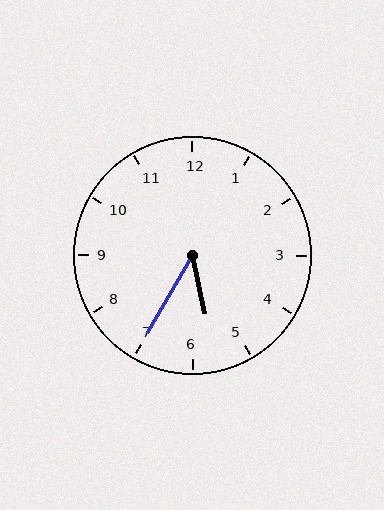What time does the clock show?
5:35.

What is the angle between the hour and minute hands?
Approximately 42 degrees.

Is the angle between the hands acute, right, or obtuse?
It is acute.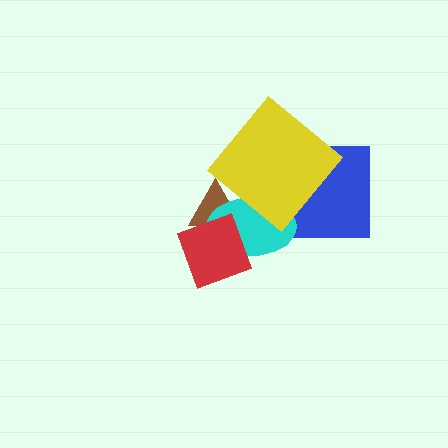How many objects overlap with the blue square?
2 objects overlap with the blue square.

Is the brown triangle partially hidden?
Yes, it is partially covered by another shape.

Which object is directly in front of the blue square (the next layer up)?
The cyan ellipse is directly in front of the blue square.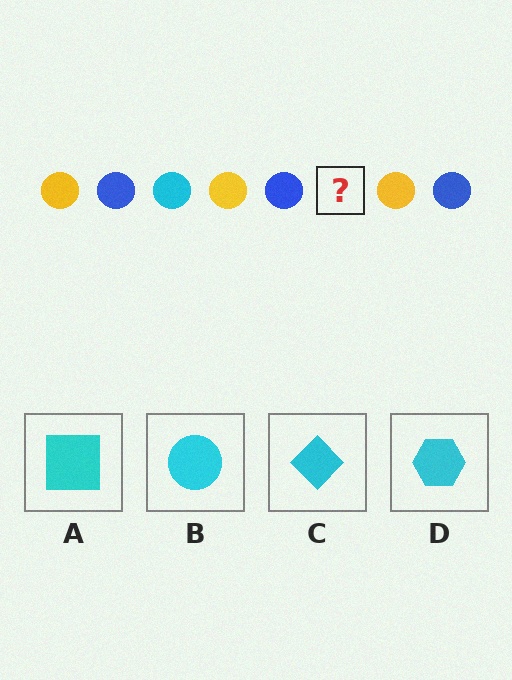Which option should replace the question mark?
Option B.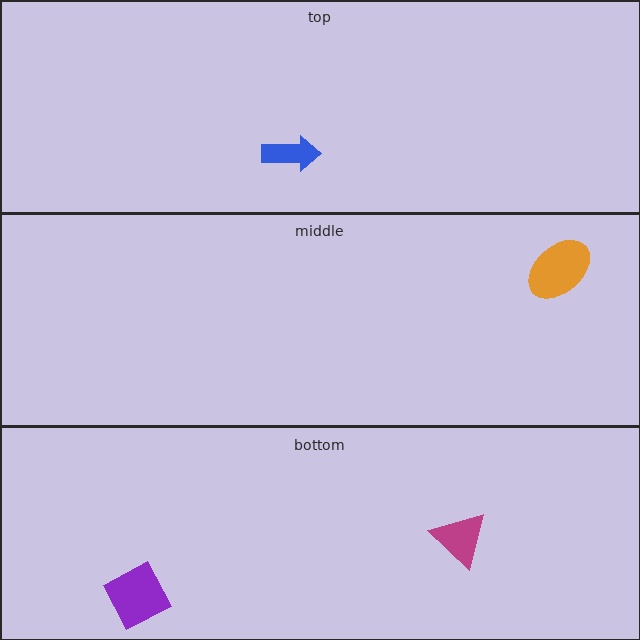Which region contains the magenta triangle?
The bottom region.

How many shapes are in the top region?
1.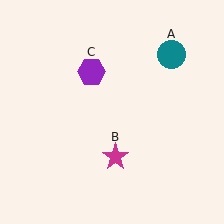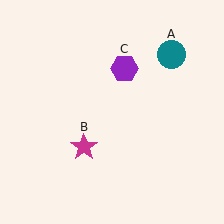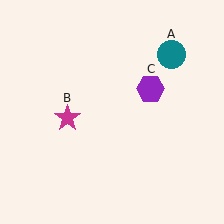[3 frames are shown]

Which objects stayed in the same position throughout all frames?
Teal circle (object A) remained stationary.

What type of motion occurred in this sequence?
The magenta star (object B), purple hexagon (object C) rotated clockwise around the center of the scene.